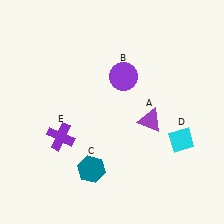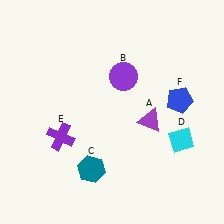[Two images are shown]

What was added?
A blue pentagon (F) was added in Image 2.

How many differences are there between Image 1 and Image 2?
There is 1 difference between the two images.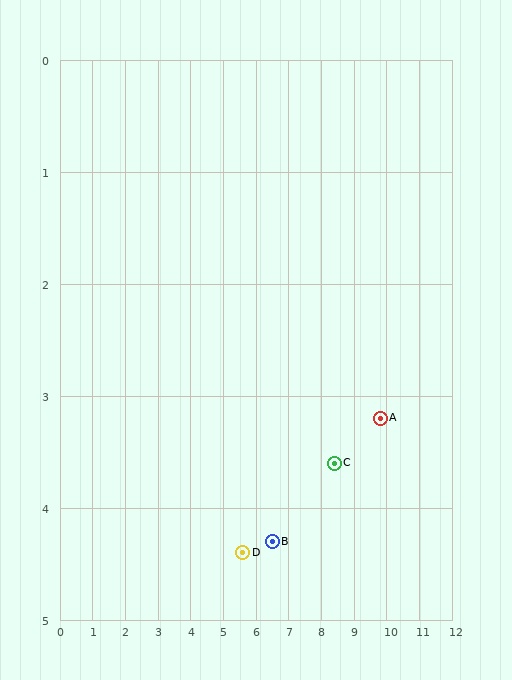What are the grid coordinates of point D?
Point D is at approximately (5.6, 4.4).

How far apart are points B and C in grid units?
Points B and C are about 2.0 grid units apart.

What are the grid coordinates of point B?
Point B is at approximately (6.5, 4.3).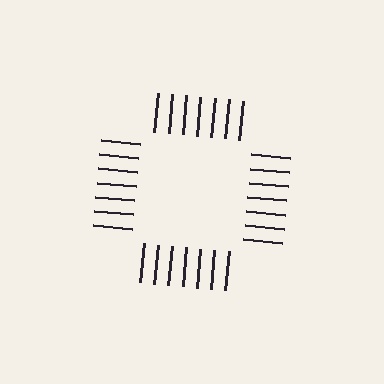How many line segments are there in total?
28 — 7 along each of the 4 edges.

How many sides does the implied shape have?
4 sides — the line-ends trace a square.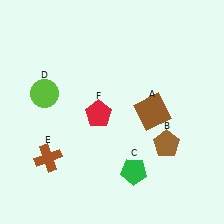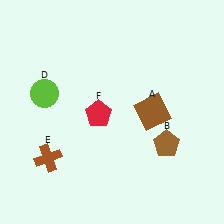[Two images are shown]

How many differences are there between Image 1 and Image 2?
There is 1 difference between the two images.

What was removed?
The green pentagon (C) was removed in Image 2.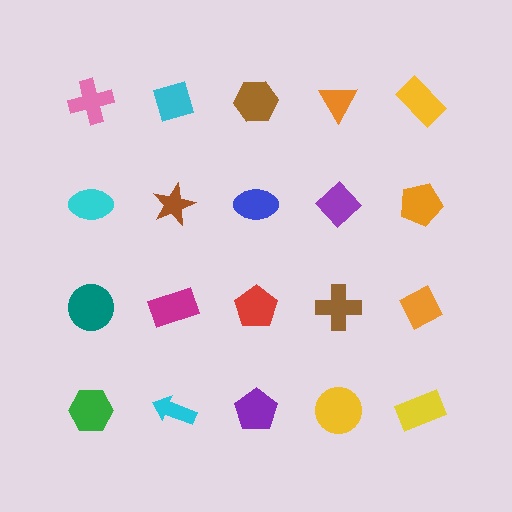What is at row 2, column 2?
A brown star.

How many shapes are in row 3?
5 shapes.